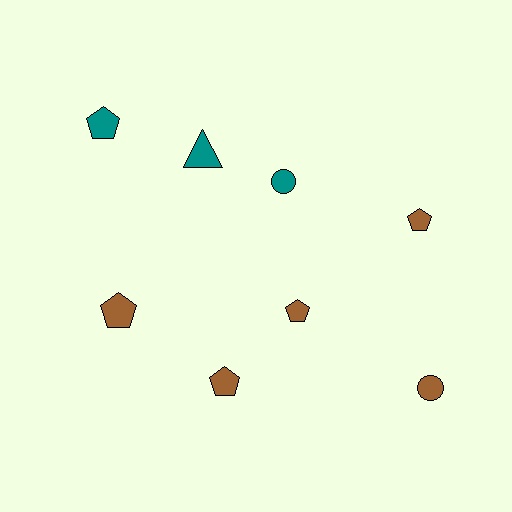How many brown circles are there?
There is 1 brown circle.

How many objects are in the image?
There are 8 objects.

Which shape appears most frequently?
Pentagon, with 5 objects.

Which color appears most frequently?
Brown, with 5 objects.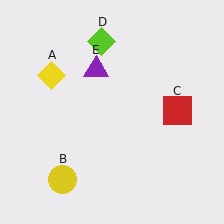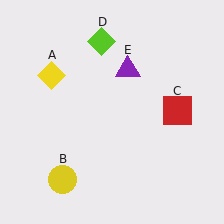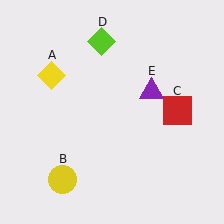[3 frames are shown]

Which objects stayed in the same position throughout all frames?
Yellow diamond (object A) and yellow circle (object B) and red square (object C) and lime diamond (object D) remained stationary.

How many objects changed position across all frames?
1 object changed position: purple triangle (object E).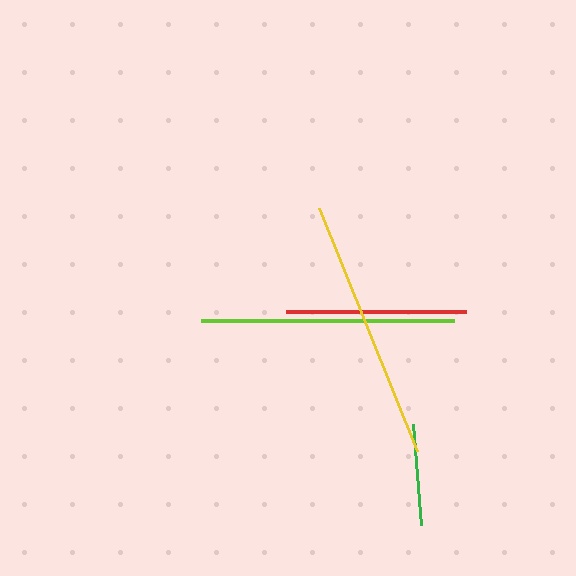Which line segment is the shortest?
The green line is the shortest at approximately 101 pixels.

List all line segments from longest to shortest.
From longest to shortest: yellow, lime, red, green.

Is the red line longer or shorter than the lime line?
The lime line is longer than the red line.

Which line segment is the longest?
The yellow line is the longest at approximately 262 pixels.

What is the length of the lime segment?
The lime segment is approximately 253 pixels long.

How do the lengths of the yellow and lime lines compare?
The yellow and lime lines are approximately the same length.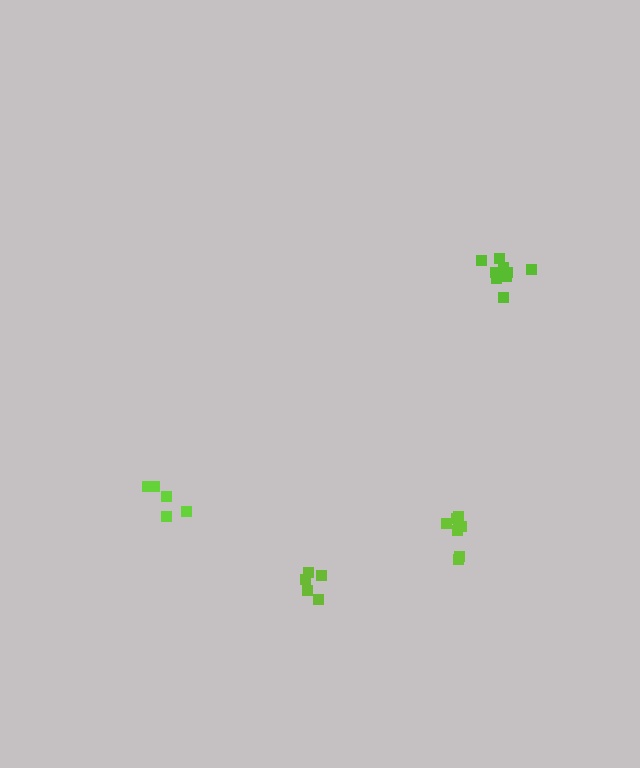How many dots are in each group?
Group 1: 9 dots, Group 2: 5 dots, Group 3: 5 dots, Group 4: 8 dots (27 total).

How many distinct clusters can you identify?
There are 4 distinct clusters.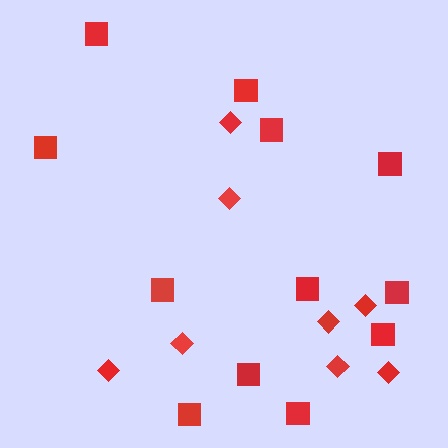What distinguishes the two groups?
There are 2 groups: one group of squares (12) and one group of diamonds (8).